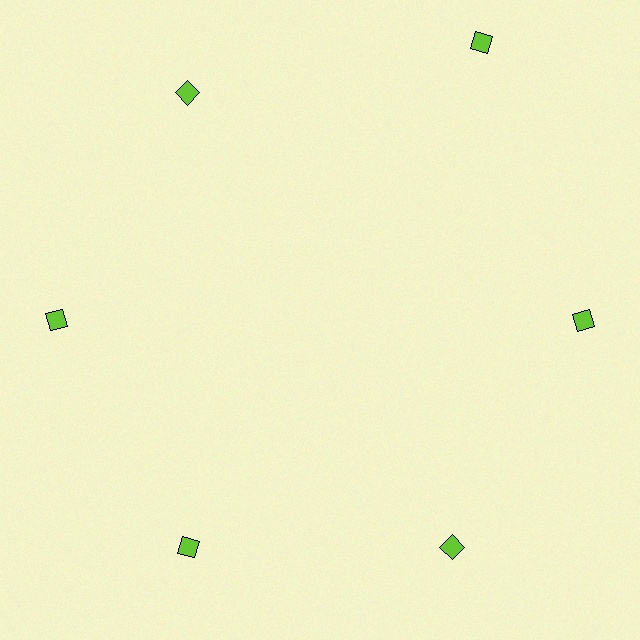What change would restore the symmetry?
The symmetry would be restored by moving it inward, back onto the ring so that all 6 diamonds sit at equal angles and equal distance from the center.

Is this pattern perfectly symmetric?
No. The 6 lime diamonds are arranged in a ring, but one element near the 1 o'clock position is pushed outward from the center, breaking the 6-fold rotational symmetry.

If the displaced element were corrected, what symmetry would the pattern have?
It would have 6-fold rotational symmetry — the pattern would map onto itself every 60 degrees.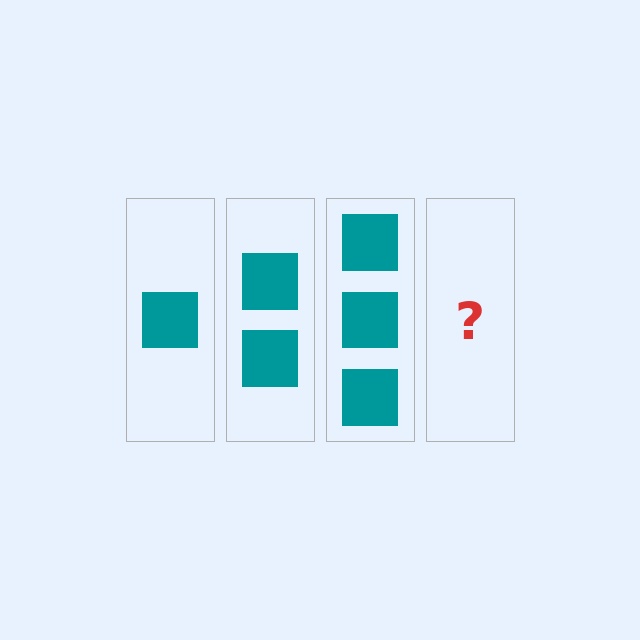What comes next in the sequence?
The next element should be 4 squares.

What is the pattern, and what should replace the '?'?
The pattern is that each step adds one more square. The '?' should be 4 squares.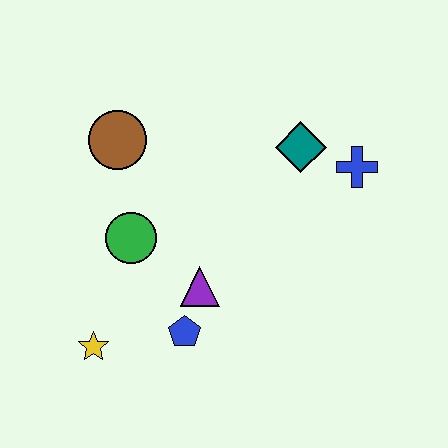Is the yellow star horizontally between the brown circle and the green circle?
No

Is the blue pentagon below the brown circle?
Yes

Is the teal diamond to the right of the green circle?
Yes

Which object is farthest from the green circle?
The blue cross is farthest from the green circle.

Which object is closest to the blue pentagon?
The purple triangle is closest to the blue pentagon.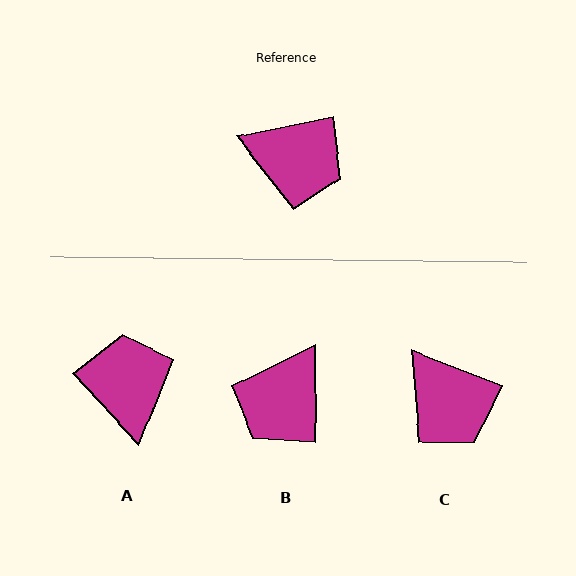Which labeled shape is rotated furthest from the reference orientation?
A, about 121 degrees away.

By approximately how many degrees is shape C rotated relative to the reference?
Approximately 33 degrees clockwise.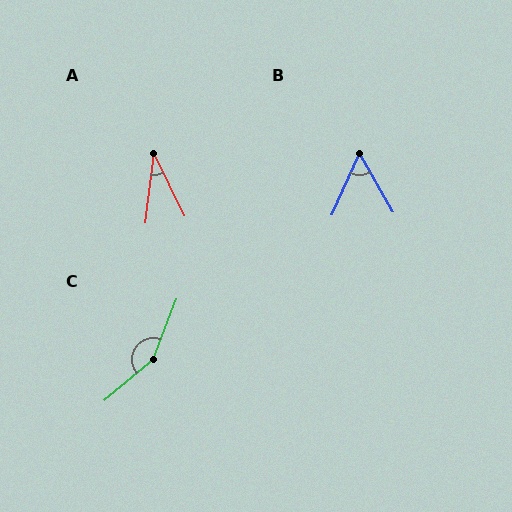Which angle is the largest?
C, at approximately 151 degrees.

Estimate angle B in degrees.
Approximately 53 degrees.